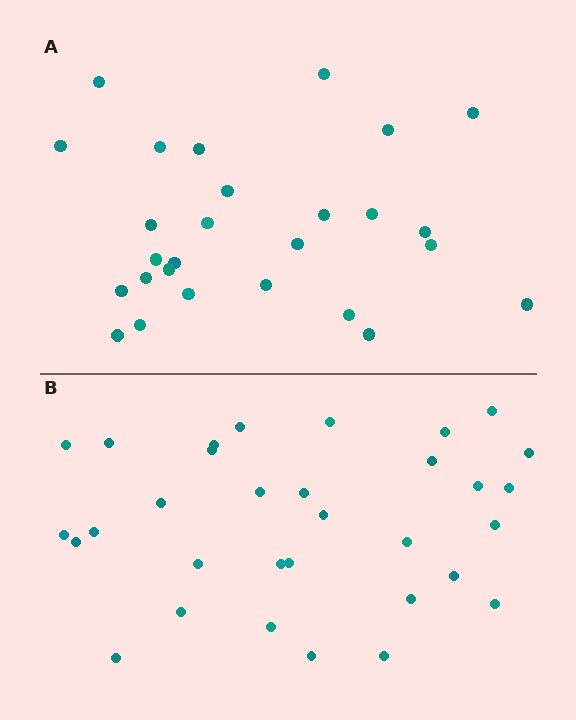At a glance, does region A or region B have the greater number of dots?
Region B (the bottom region) has more dots.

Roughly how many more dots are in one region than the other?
Region B has about 5 more dots than region A.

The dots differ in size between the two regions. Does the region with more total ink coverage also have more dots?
No. Region A has more total ink coverage because its dots are larger, but region B actually contains more individual dots. Total area can be misleading — the number of items is what matters here.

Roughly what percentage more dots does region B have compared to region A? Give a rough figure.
About 20% more.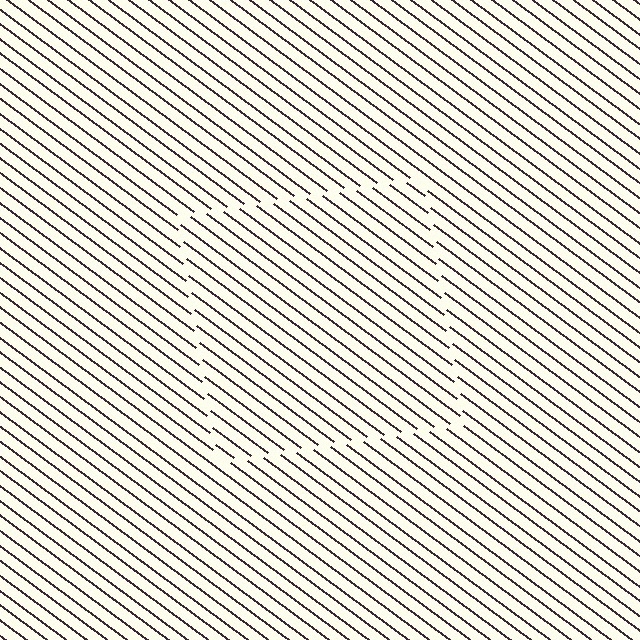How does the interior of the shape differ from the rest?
The interior of the shape contains the same grating, shifted by half a period — the contour is defined by the phase discontinuity where line-ends from the inner and outer gratings abut.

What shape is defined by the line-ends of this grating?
An illusory square. The interior of the shape contains the same grating, shifted by half a period — the contour is defined by the phase discontinuity where line-ends from the inner and outer gratings abut.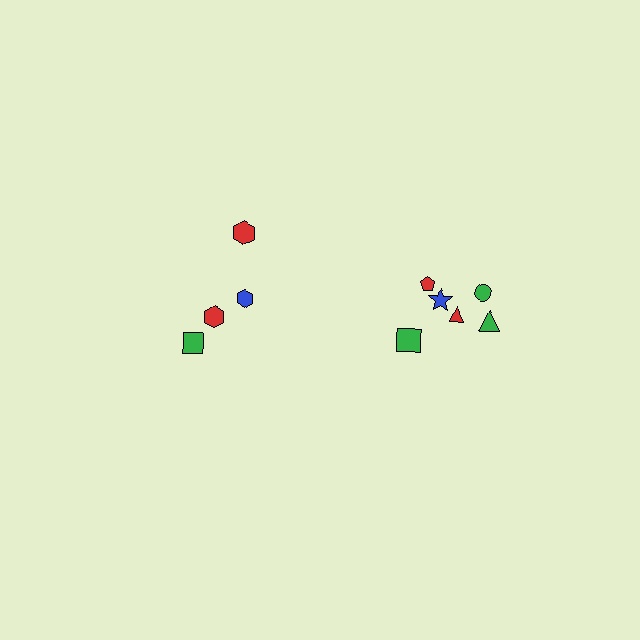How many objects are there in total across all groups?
There are 10 objects.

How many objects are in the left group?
There are 4 objects.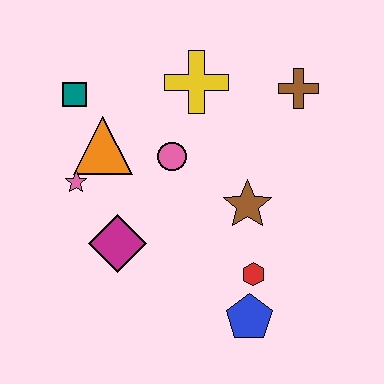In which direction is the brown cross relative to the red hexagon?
The brown cross is above the red hexagon.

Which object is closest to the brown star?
The red hexagon is closest to the brown star.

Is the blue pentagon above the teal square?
No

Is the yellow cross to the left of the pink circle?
No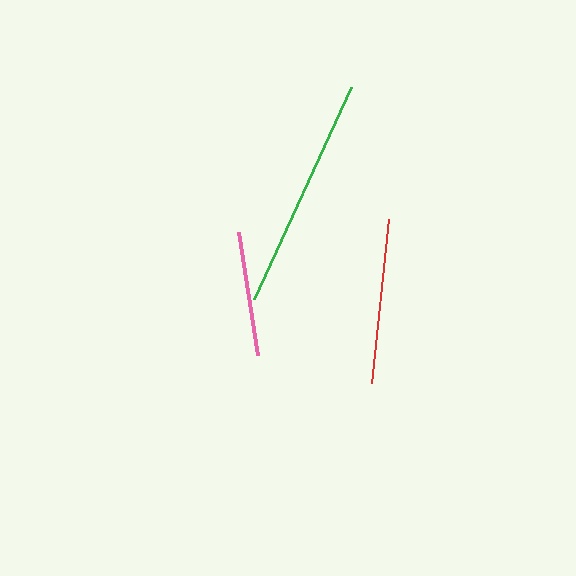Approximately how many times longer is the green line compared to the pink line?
The green line is approximately 1.9 times the length of the pink line.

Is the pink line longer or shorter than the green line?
The green line is longer than the pink line.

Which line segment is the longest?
The green line is the longest at approximately 233 pixels.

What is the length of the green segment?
The green segment is approximately 233 pixels long.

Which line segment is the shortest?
The pink line is the shortest at approximately 125 pixels.